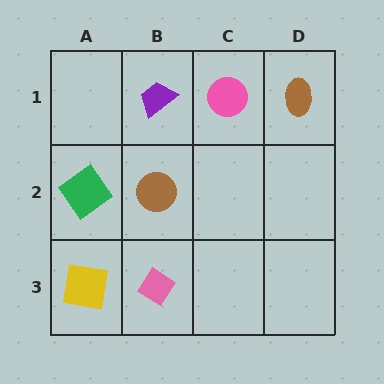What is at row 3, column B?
A pink diamond.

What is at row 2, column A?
A green diamond.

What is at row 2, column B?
A brown circle.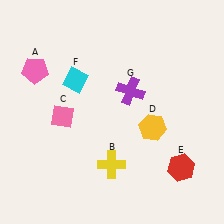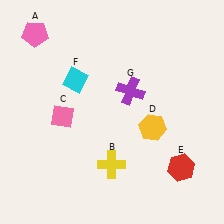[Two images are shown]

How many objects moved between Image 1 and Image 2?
1 object moved between the two images.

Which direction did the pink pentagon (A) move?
The pink pentagon (A) moved up.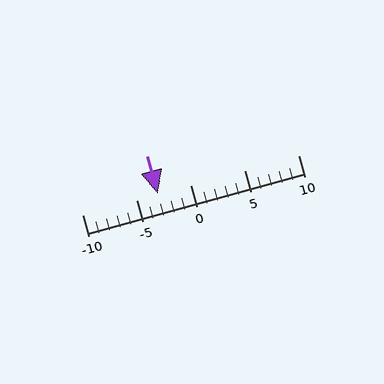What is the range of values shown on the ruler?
The ruler shows values from -10 to 10.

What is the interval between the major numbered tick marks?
The major tick marks are spaced 5 units apart.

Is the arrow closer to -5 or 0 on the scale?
The arrow is closer to -5.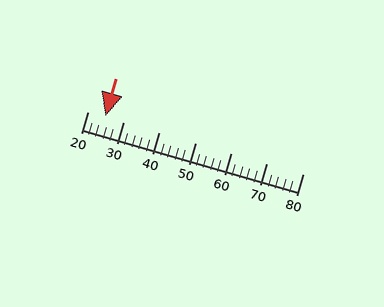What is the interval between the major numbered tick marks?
The major tick marks are spaced 10 units apart.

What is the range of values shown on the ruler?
The ruler shows values from 20 to 80.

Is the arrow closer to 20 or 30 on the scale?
The arrow is closer to 30.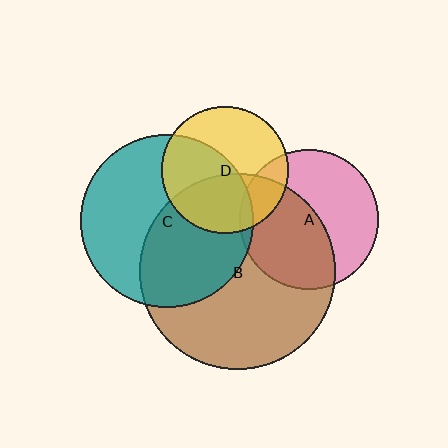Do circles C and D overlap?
Yes.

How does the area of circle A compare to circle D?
Approximately 1.2 times.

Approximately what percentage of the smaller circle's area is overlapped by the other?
Approximately 50%.